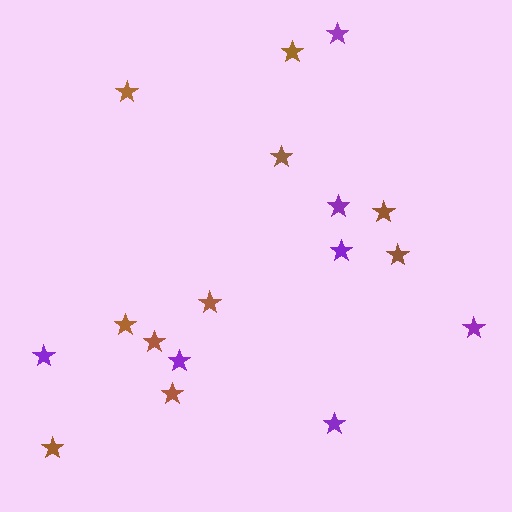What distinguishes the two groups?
There are 2 groups: one group of purple stars (7) and one group of brown stars (10).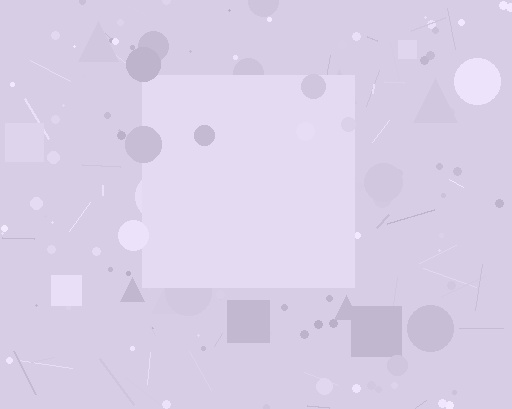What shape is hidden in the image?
A square is hidden in the image.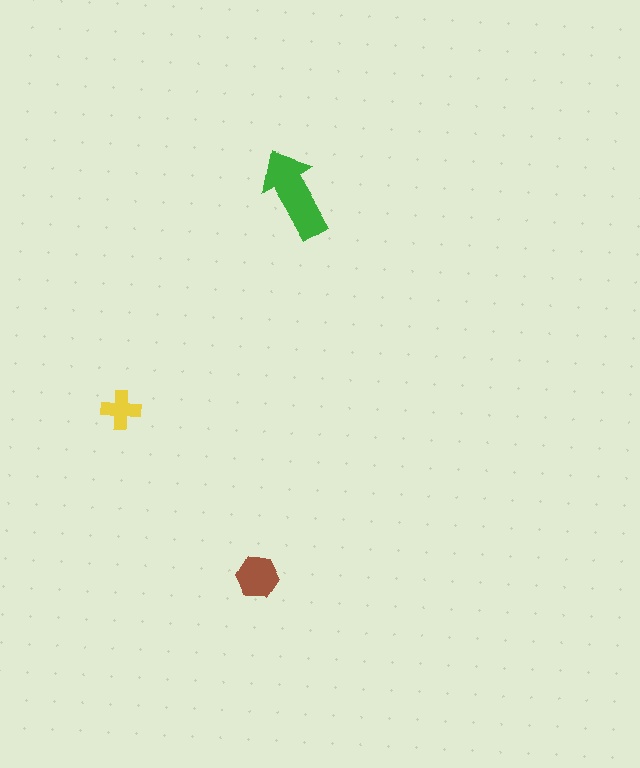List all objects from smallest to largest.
The yellow cross, the brown hexagon, the green arrow.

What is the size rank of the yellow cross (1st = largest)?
3rd.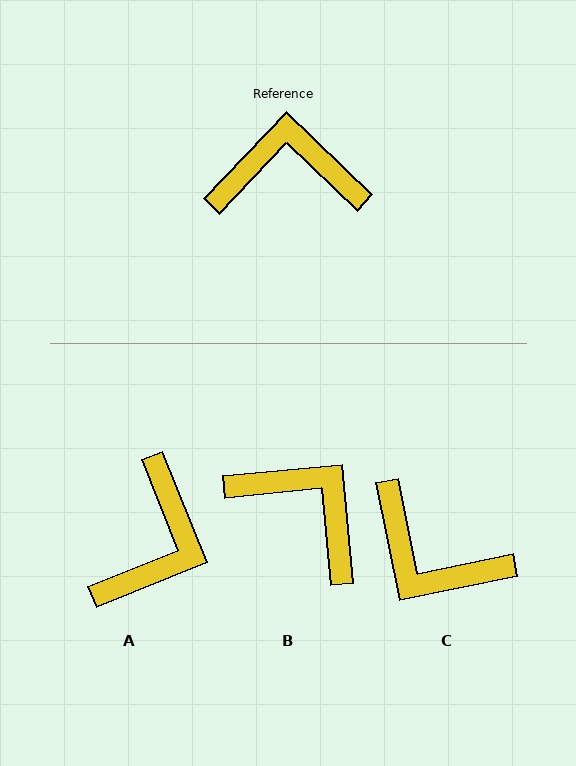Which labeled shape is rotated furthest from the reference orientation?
C, about 145 degrees away.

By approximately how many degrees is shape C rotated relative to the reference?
Approximately 145 degrees counter-clockwise.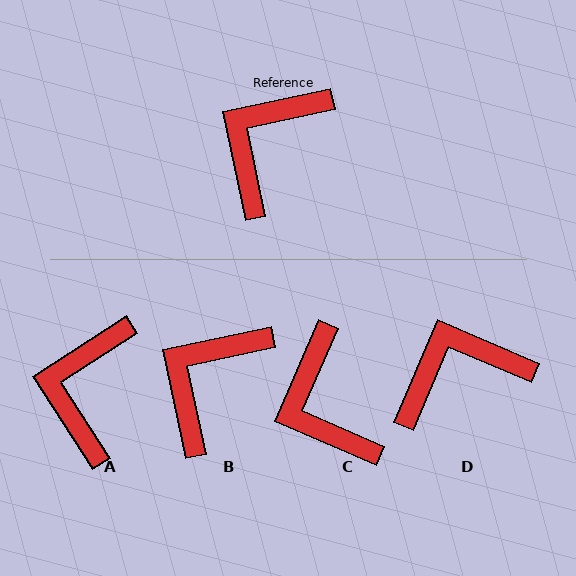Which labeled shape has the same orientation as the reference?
B.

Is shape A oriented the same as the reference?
No, it is off by about 21 degrees.